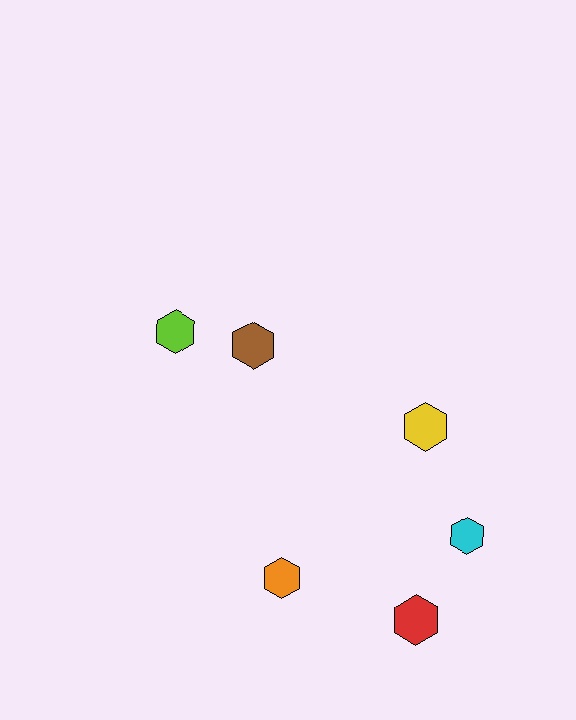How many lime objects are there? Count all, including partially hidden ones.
There is 1 lime object.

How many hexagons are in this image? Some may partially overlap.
There are 6 hexagons.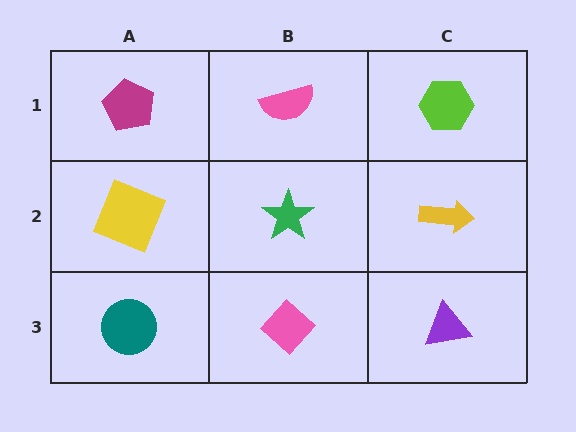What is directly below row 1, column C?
A yellow arrow.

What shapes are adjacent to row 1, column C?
A yellow arrow (row 2, column C), a pink semicircle (row 1, column B).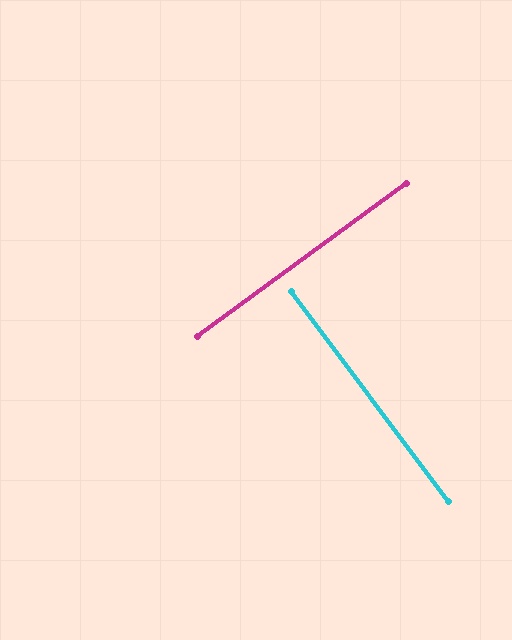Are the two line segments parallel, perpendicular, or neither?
Perpendicular — they meet at approximately 89°.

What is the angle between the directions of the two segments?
Approximately 89 degrees.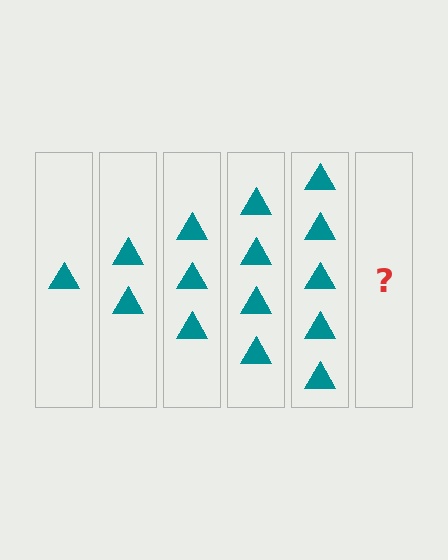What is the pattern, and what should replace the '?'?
The pattern is that each step adds one more triangle. The '?' should be 6 triangles.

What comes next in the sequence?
The next element should be 6 triangles.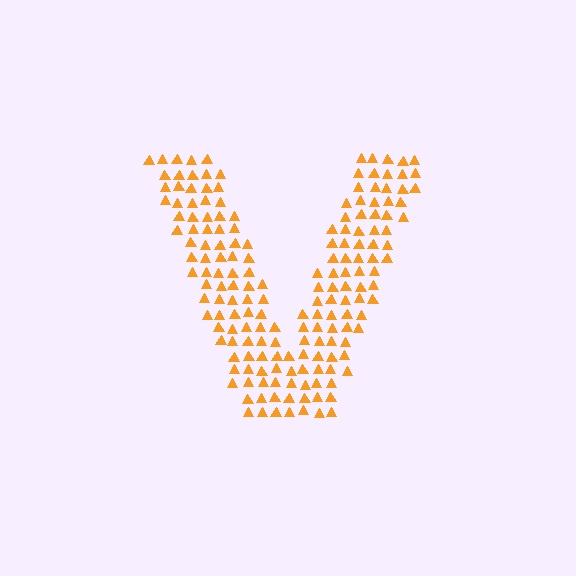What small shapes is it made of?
It is made of small triangles.